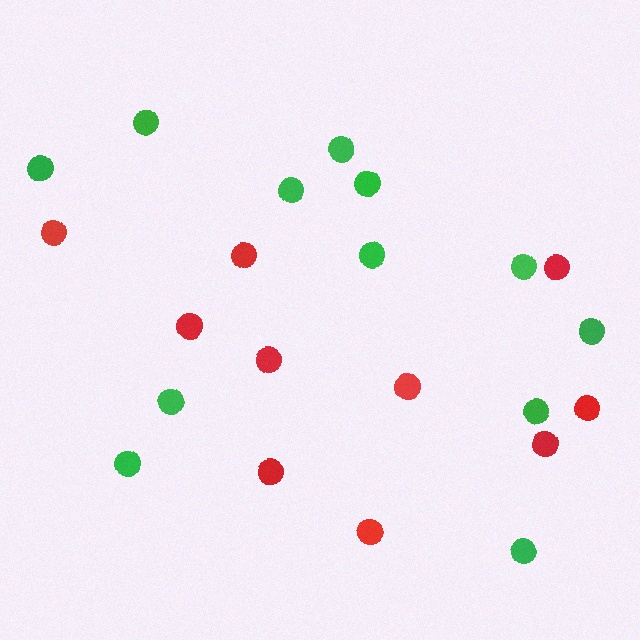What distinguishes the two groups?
There are 2 groups: one group of green circles (12) and one group of red circles (10).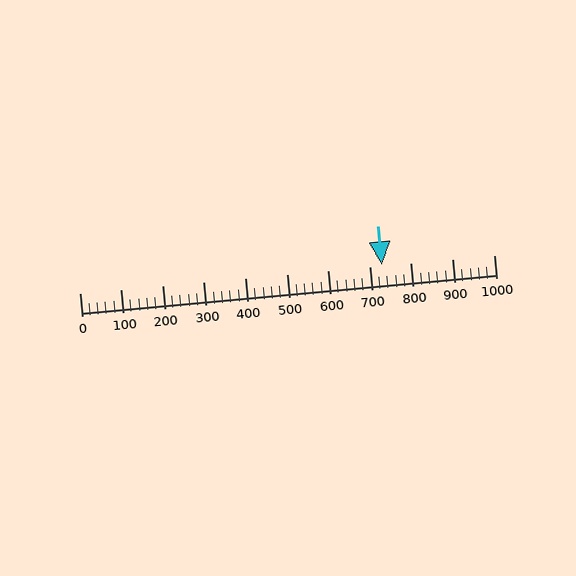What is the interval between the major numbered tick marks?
The major tick marks are spaced 100 units apart.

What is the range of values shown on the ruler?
The ruler shows values from 0 to 1000.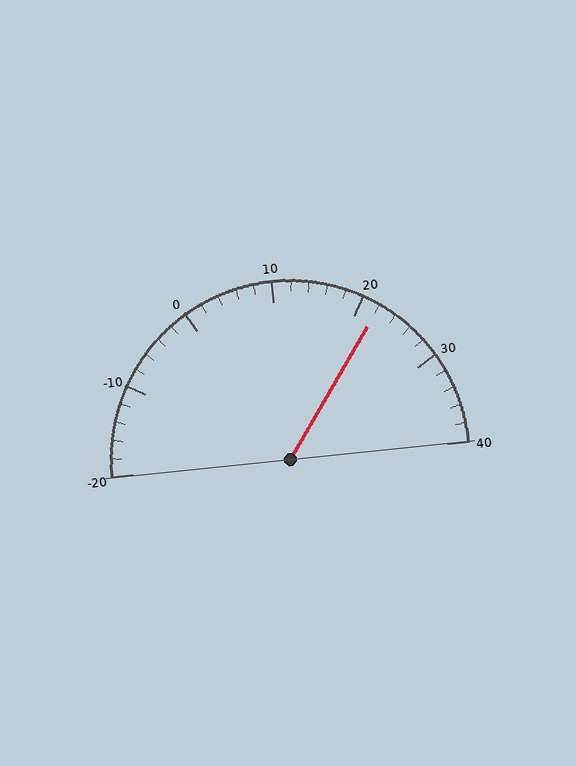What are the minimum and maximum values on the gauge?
The gauge ranges from -20 to 40.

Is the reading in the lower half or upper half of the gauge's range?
The reading is in the upper half of the range (-20 to 40).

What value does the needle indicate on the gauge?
The needle indicates approximately 22.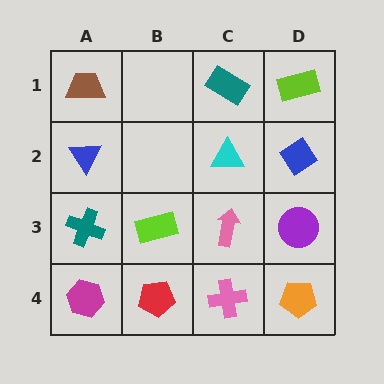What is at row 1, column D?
A lime rectangle.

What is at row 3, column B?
A lime rectangle.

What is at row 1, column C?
A teal rectangle.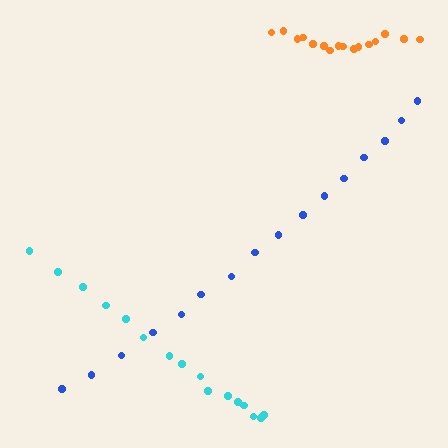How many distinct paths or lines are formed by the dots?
There are 3 distinct paths.